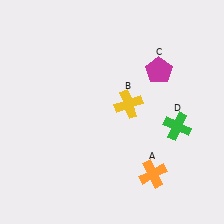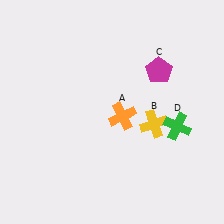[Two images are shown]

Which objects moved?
The objects that moved are: the orange cross (A), the yellow cross (B).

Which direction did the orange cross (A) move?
The orange cross (A) moved up.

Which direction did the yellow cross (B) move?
The yellow cross (B) moved right.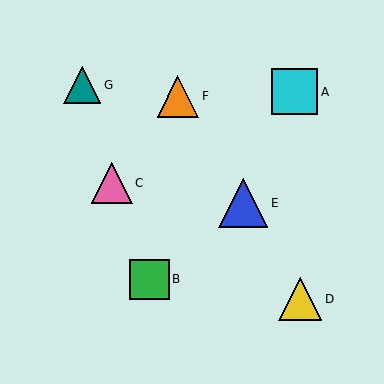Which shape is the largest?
The blue triangle (labeled E) is the largest.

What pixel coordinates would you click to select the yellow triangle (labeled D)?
Click at (300, 299) to select the yellow triangle D.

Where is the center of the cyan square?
The center of the cyan square is at (295, 92).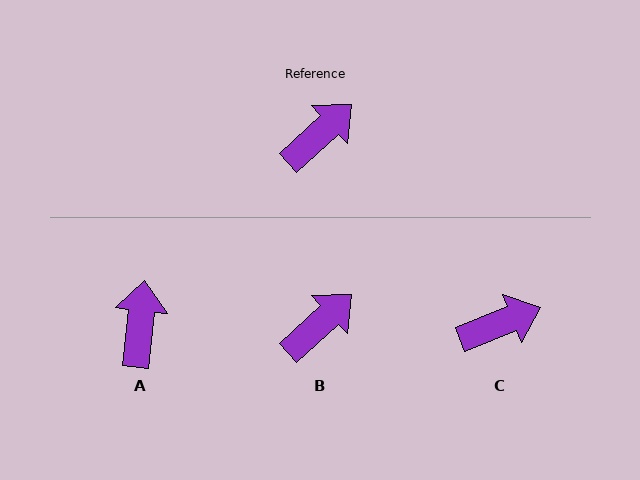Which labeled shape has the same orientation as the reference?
B.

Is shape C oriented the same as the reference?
No, it is off by about 21 degrees.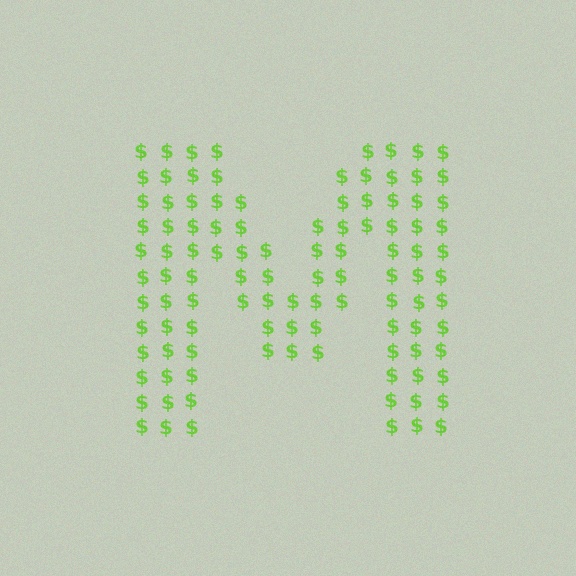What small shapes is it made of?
It is made of small dollar signs.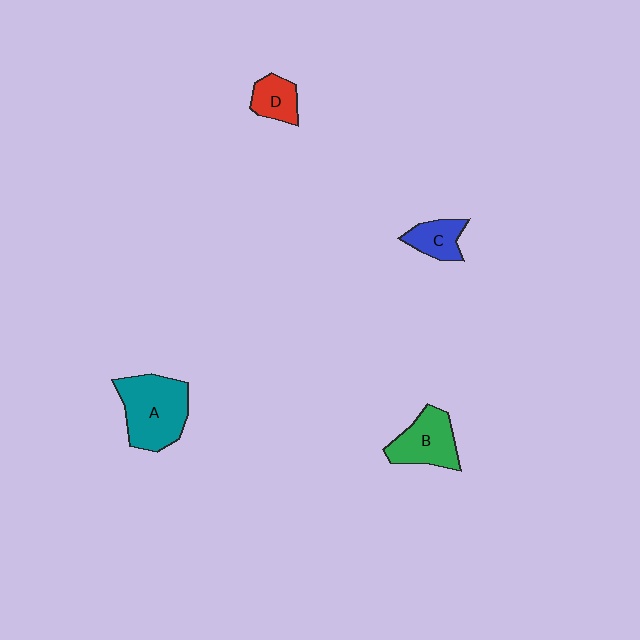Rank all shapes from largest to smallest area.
From largest to smallest: A (teal), B (green), C (blue), D (red).